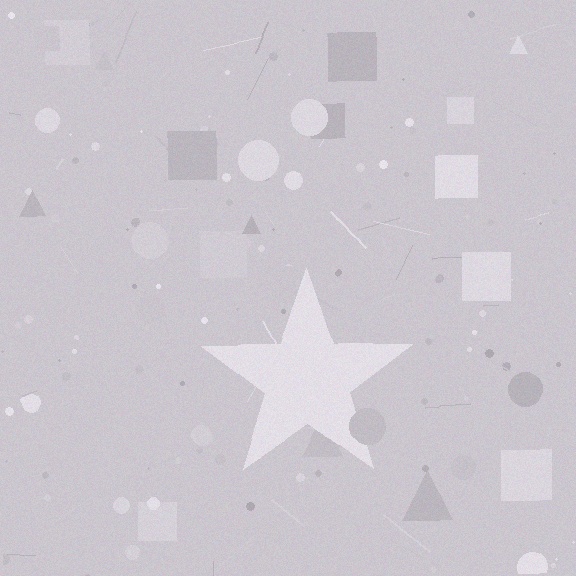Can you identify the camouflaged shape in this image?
The camouflaged shape is a star.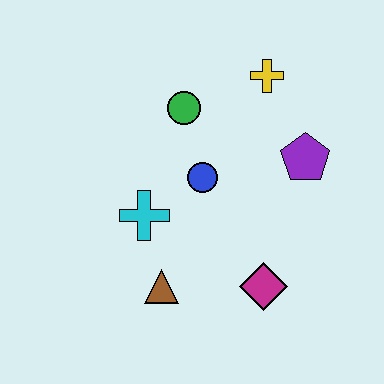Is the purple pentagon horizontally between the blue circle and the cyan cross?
No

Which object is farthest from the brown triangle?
The yellow cross is farthest from the brown triangle.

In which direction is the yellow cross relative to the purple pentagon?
The yellow cross is above the purple pentagon.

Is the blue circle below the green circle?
Yes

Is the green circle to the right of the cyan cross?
Yes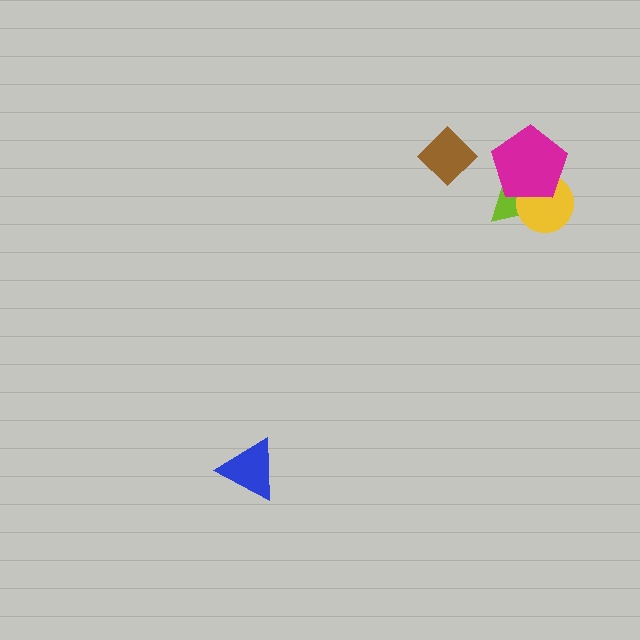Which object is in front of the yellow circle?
The magenta pentagon is in front of the yellow circle.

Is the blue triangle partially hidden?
No, no other shape covers it.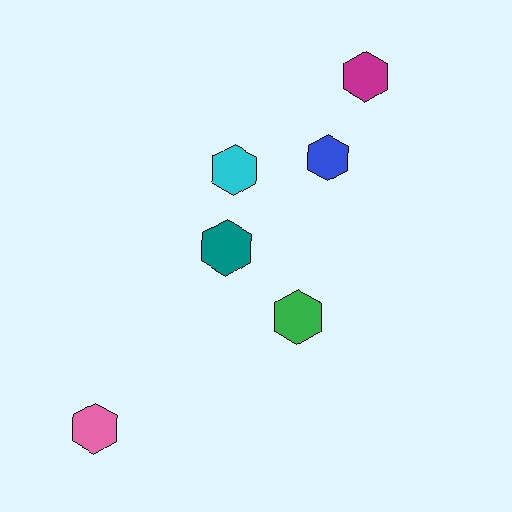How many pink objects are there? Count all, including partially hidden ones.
There is 1 pink object.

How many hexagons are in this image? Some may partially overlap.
There are 6 hexagons.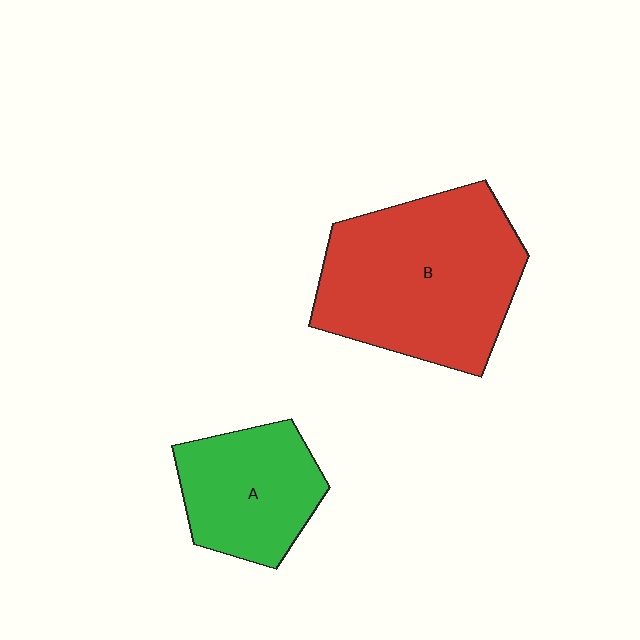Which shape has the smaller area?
Shape A (green).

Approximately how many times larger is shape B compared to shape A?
Approximately 1.8 times.